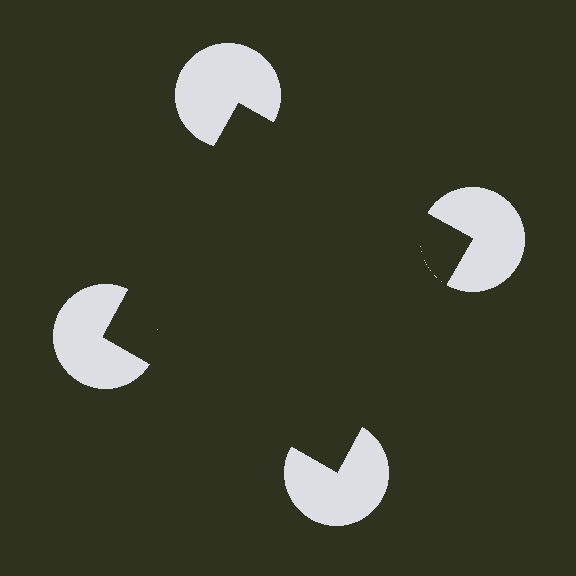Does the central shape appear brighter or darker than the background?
It typically appears slightly darker than the background, even though no actual brightness change is drawn.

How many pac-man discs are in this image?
There are 4 — one at each vertex of the illusory square.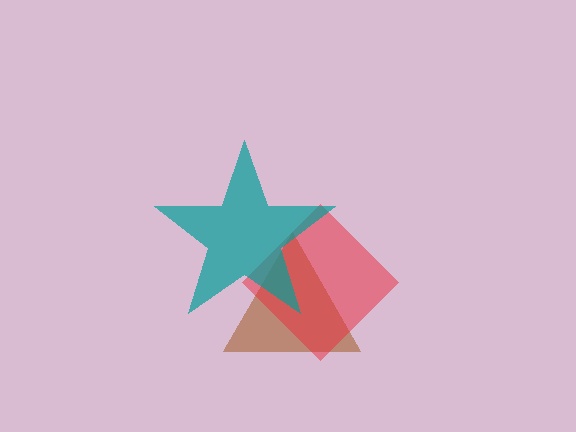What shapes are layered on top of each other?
The layered shapes are: a brown triangle, a red diamond, a teal star.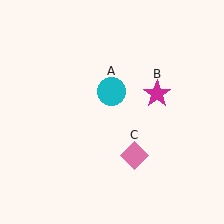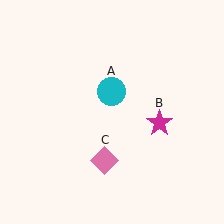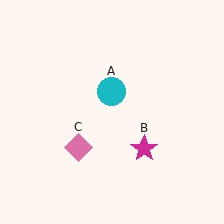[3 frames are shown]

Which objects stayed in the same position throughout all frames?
Cyan circle (object A) remained stationary.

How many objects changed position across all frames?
2 objects changed position: magenta star (object B), pink diamond (object C).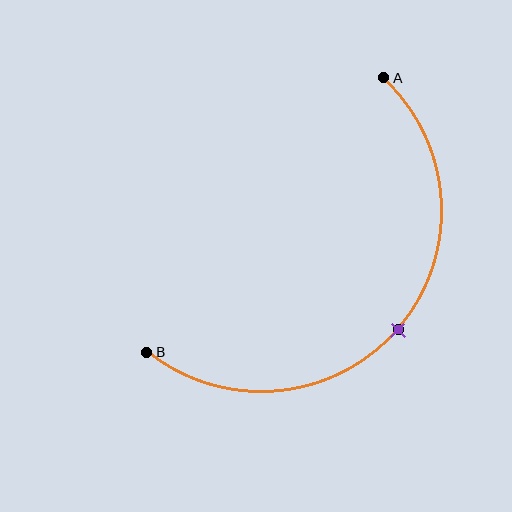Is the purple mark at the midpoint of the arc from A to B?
Yes. The purple mark lies on the arc at equal arc-length from both A and B — it is the arc midpoint.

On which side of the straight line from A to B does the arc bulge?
The arc bulges below and to the right of the straight line connecting A and B.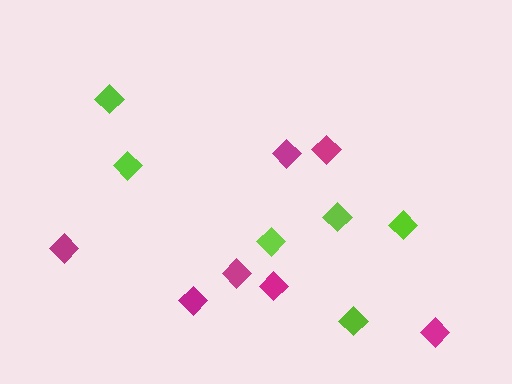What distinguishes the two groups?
There are 2 groups: one group of magenta diamonds (7) and one group of lime diamonds (6).